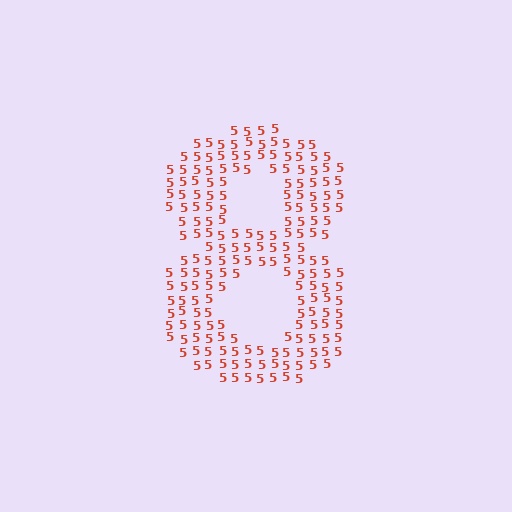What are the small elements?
The small elements are digit 5's.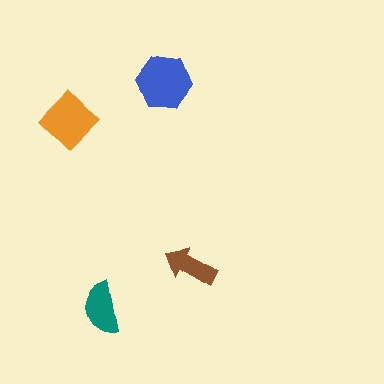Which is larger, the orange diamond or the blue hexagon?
The blue hexagon.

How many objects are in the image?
There are 4 objects in the image.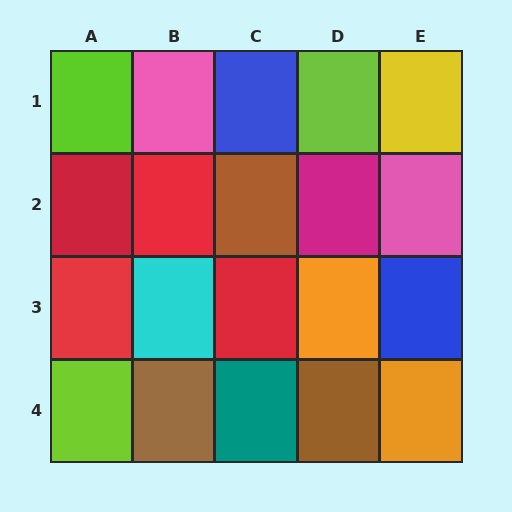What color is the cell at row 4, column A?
Lime.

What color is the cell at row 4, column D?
Brown.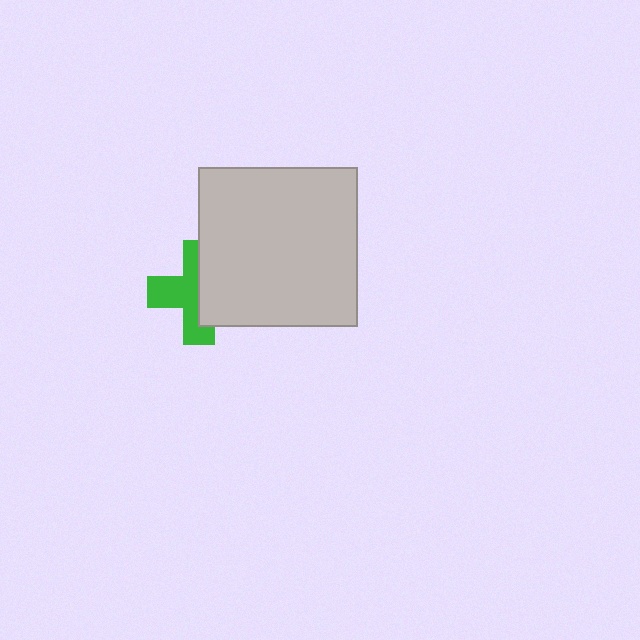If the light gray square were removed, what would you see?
You would see the complete green cross.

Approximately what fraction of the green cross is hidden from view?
Roughly 48% of the green cross is hidden behind the light gray square.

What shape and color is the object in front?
The object in front is a light gray square.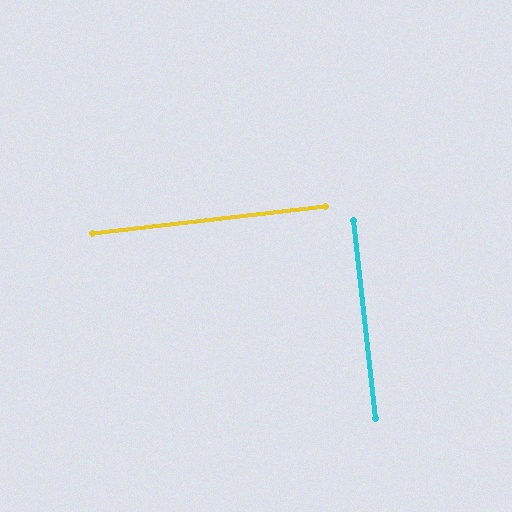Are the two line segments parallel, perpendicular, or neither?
Perpendicular — they meet at approximately 90°.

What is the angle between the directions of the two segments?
Approximately 90 degrees.